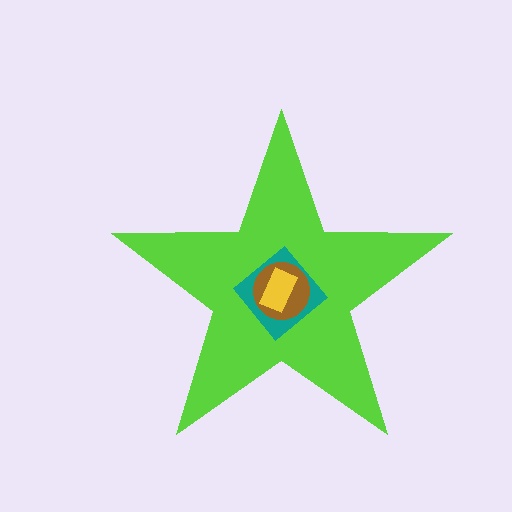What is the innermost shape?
The yellow rectangle.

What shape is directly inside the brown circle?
The yellow rectangle.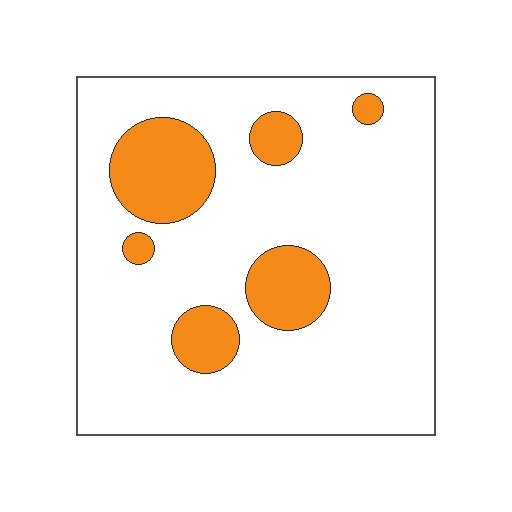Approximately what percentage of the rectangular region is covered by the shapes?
Approximately 15%.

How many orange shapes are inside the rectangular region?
6.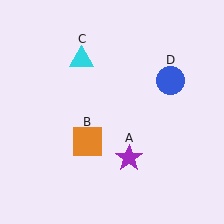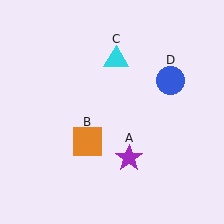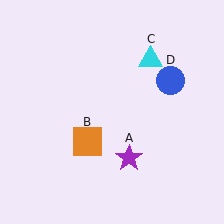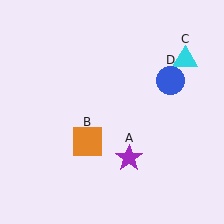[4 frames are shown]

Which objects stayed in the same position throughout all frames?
Purple star (object A) and orange square (object B) and blue circle (object D) remained stationary.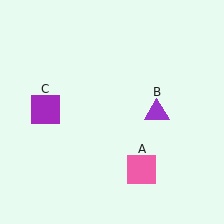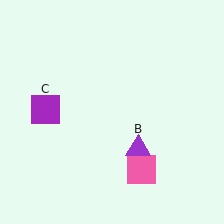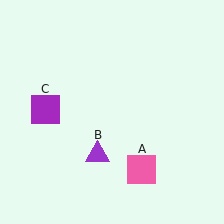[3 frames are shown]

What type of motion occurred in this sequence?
The purple triangle (object B) rotated clockwise around the center of the scene.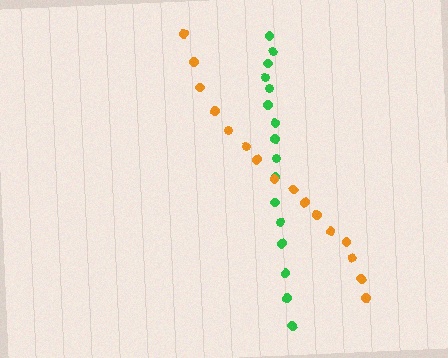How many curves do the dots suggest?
There are 2 distinct paths.